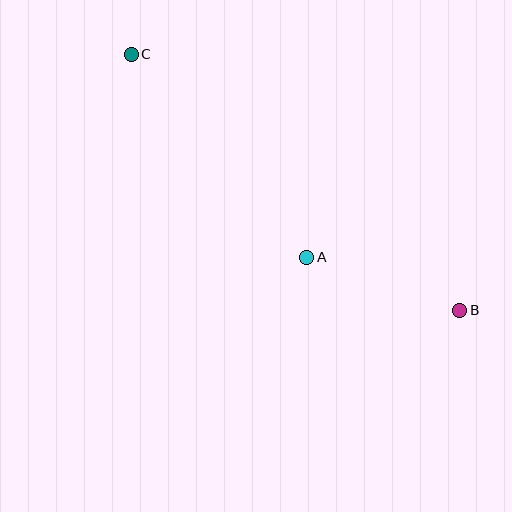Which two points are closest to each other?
Points A and B are closest to each other.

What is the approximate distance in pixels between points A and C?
The distance between A and C is approximately 268 pixels.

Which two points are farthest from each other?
Points B and C are farthest from each other.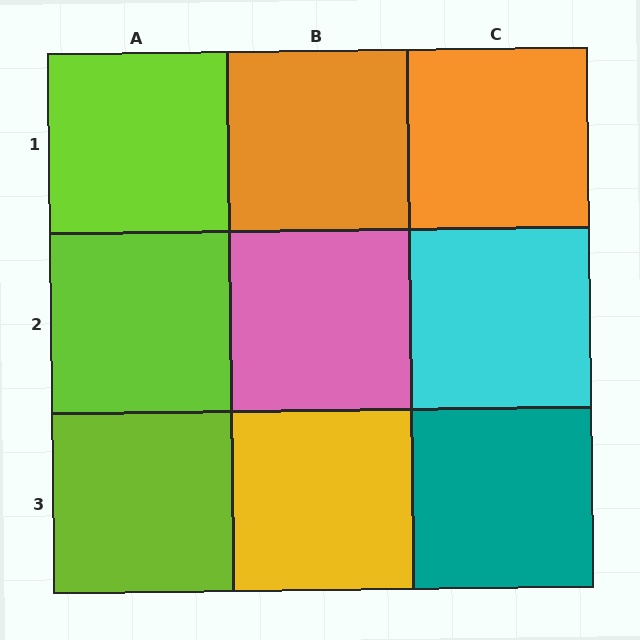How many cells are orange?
2 cells are orange.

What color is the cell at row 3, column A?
Lime.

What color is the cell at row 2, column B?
Pink.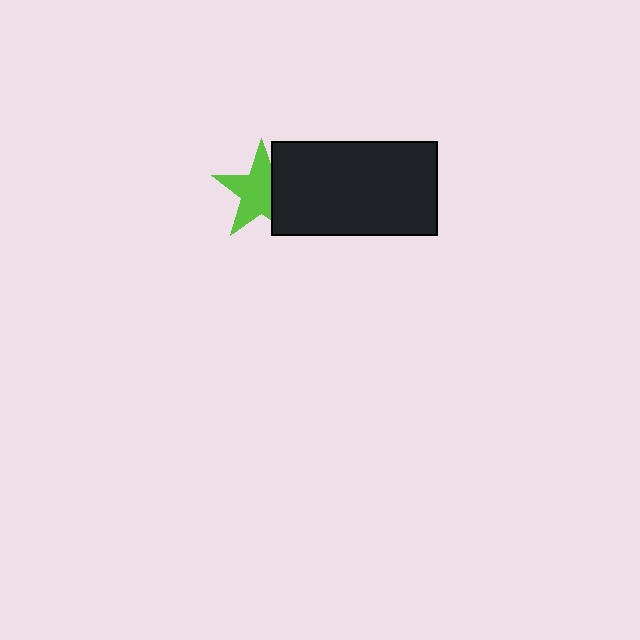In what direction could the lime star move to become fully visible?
The lime star could move left. That would shift it out from behind the black rectangle entirely.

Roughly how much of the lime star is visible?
Most of it is visible (roughly 68%).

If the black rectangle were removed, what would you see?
You would see the complete lime star.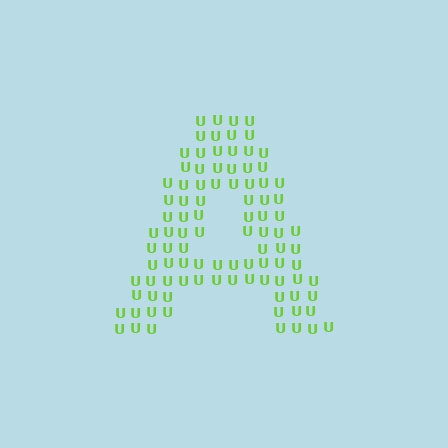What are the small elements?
The small elements are letter U's.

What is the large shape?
The large shape is the letter A.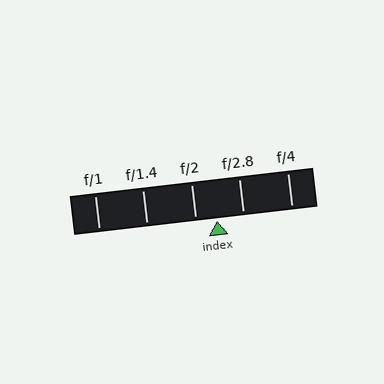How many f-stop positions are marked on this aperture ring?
There are 5 f-stop positions marked.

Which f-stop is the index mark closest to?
The index mark is closest to f/2.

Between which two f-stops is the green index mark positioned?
The index mark is between f/2 and f/2.8.